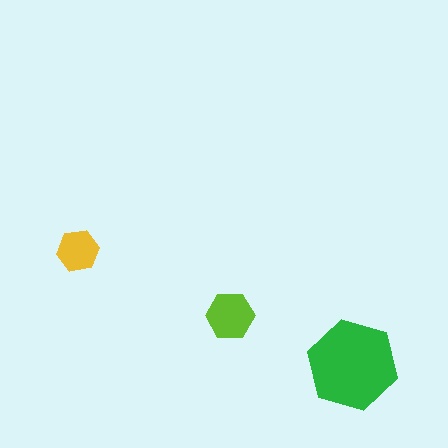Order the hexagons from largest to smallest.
the green one, the lime one, the yellow one.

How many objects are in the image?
There are 3 objects in the image.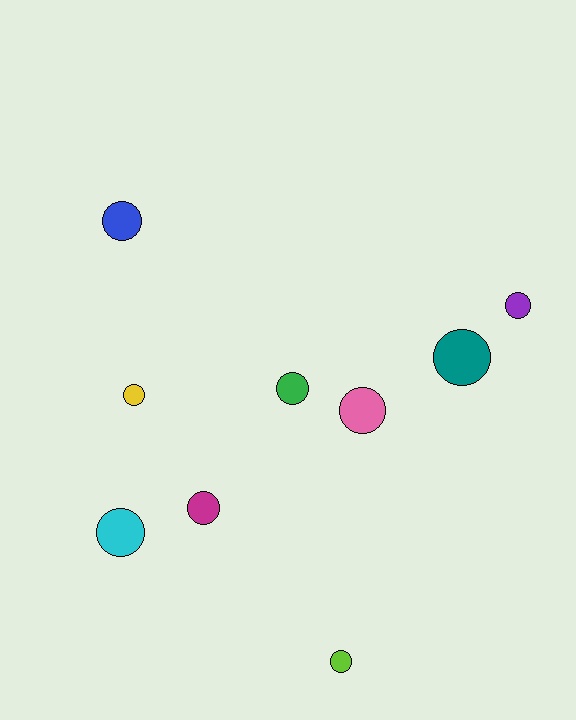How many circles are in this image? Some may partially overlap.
There are 9 circles.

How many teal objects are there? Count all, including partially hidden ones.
There is 1 teal object.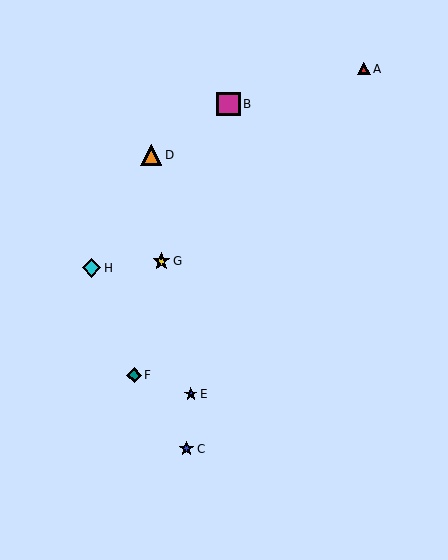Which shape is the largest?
The magenta square (labeled B) is the largest.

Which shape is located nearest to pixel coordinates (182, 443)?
The blue star (labeled C) at (187, 449) is nearest to that location.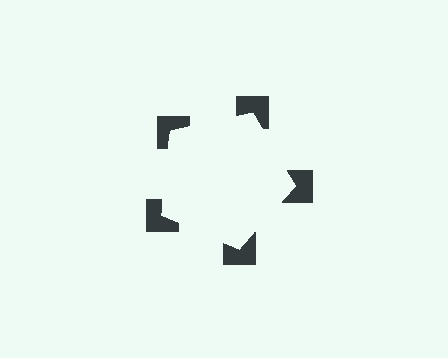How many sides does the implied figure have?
5 sides.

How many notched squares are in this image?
There are 5 — one at each vertex of the illusory pentagon.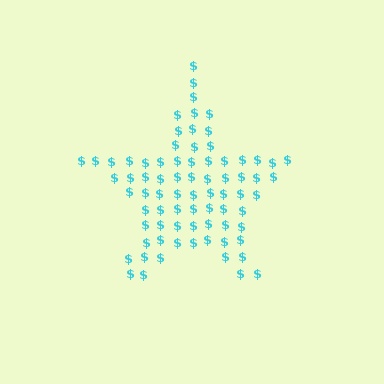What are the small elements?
The small elements are dollar signs.